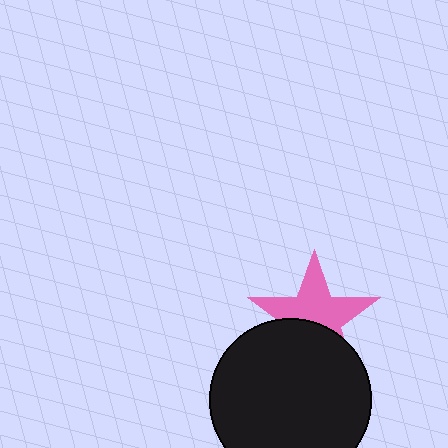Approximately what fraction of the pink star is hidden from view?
Roughly 42% of the pink star is hidden behind the black circle.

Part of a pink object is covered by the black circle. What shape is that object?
It is a star.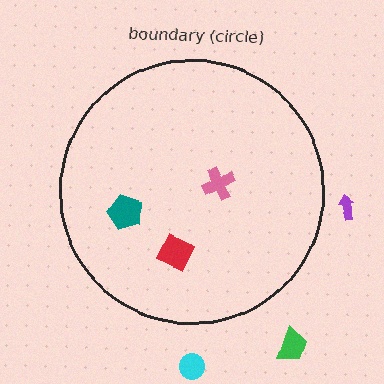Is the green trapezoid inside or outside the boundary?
Outside.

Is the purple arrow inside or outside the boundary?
Outside.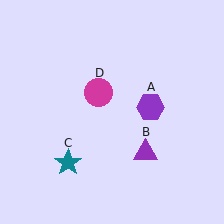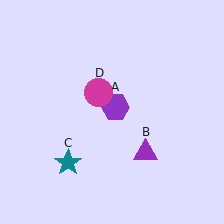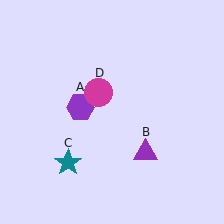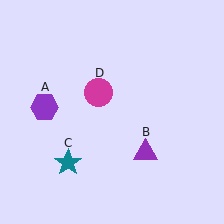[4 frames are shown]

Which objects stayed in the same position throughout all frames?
Purple triangle (object B) and teal star (object C) and magenta circle (object D) remained stationary.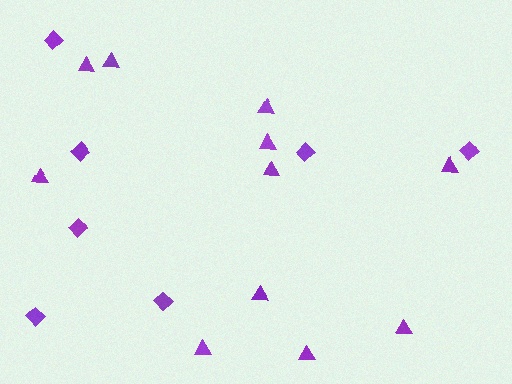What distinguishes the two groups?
There are 2 groups: one group of diamonds (7) and one group of triangles (11).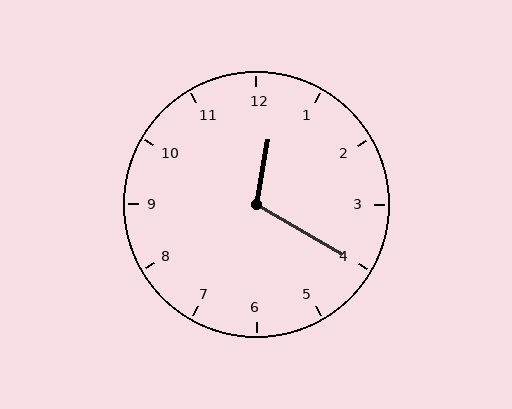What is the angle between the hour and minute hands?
Approximately 110 degrees.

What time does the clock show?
12:20.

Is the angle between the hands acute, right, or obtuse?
It is obtuse.